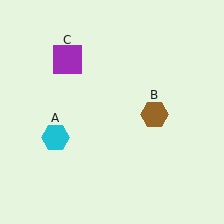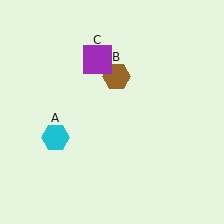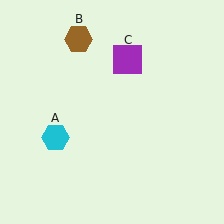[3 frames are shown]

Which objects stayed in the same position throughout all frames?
Cyan hexagon (object A) remained stationary.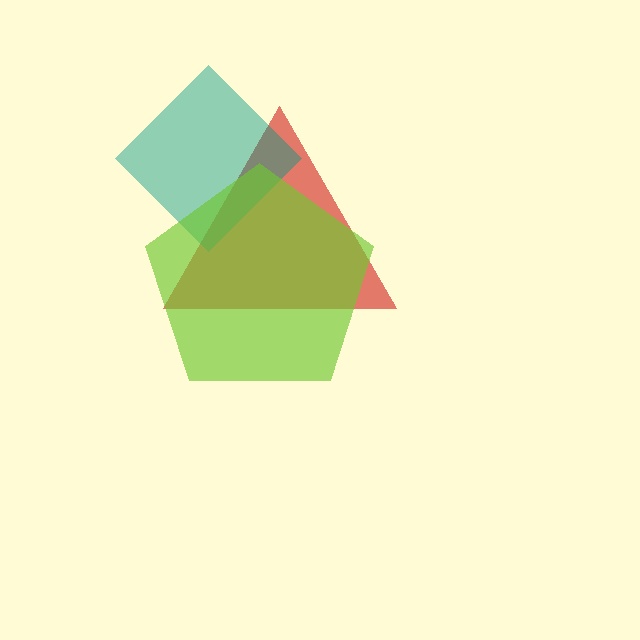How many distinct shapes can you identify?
There are 3 distinct shapes: a red triangle, a teal diamond, a lime pentagon.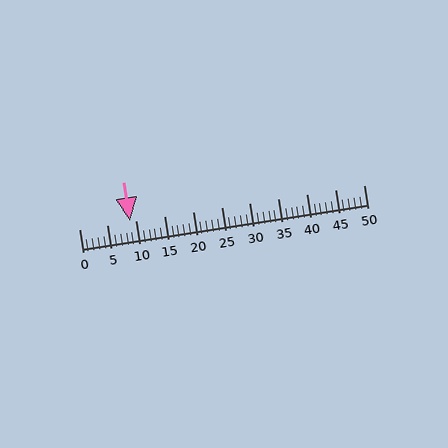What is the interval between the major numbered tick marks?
The major tick marks are spaced 5 units apart.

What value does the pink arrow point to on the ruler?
The pink arrow points to approximately 9.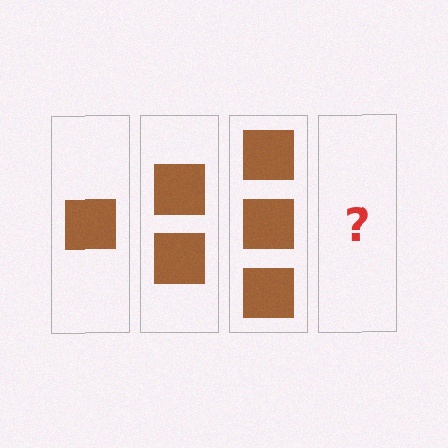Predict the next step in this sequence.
The next step is 4 squares.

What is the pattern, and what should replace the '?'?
The pattern is that each step adds one more square. The '?' should be 4 squares.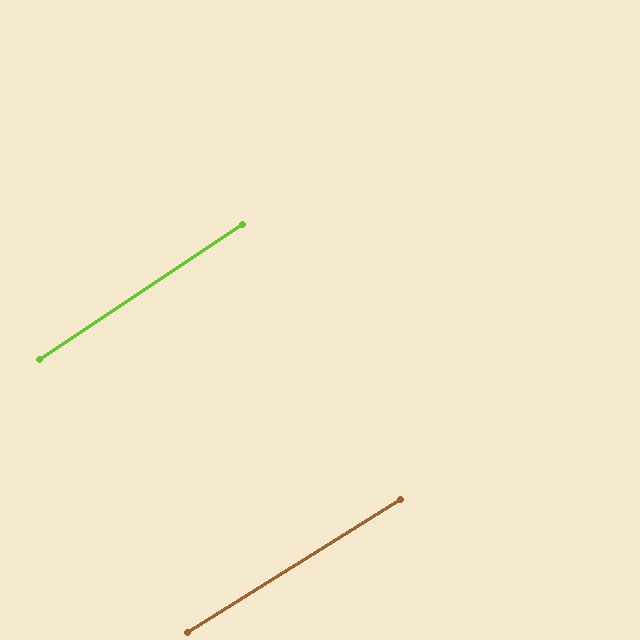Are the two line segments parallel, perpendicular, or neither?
Parallel — their directions differ by only 1.5°.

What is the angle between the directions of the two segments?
Approximately 2 degrees.